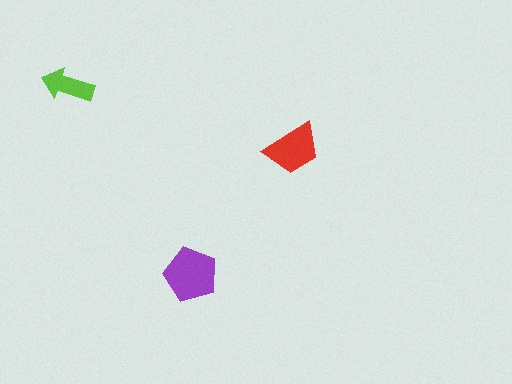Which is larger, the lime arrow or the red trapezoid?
The red trapezoid.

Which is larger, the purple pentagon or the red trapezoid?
The purple pentagon.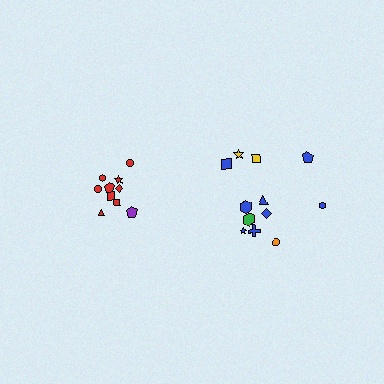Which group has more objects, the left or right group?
The right group.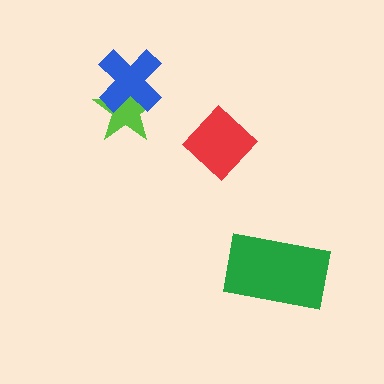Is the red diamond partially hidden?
No, no other shape covers it.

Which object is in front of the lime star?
The blue cross is in front of the lime star.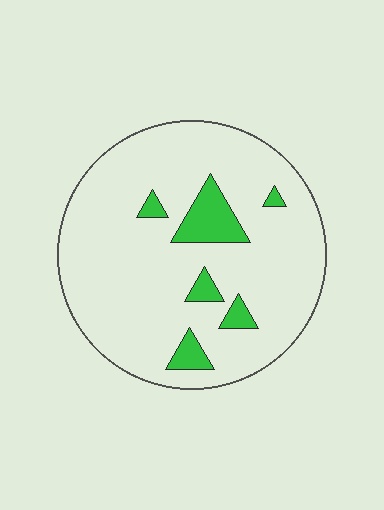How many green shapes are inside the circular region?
6.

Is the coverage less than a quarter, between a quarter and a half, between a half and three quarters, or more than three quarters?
Less than a quarter.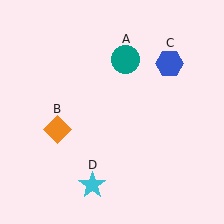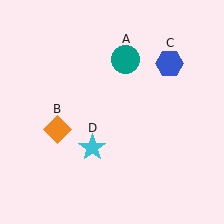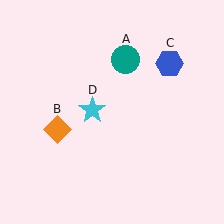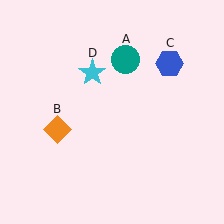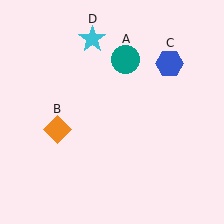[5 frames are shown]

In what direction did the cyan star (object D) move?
The cyan star (object D) moved up.